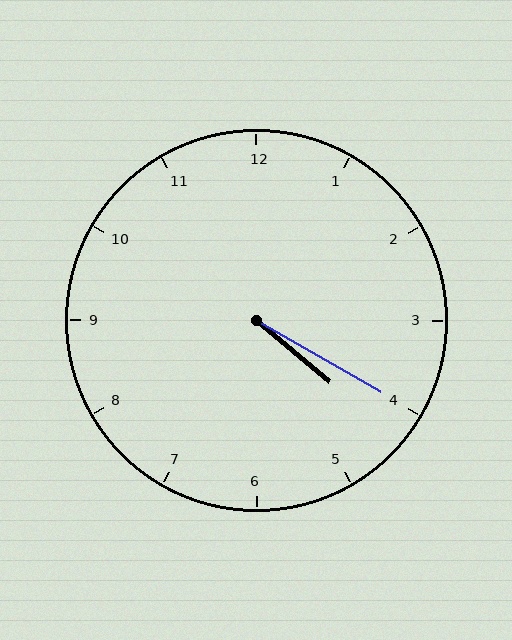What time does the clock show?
4:20.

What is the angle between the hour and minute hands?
Approximately 10 degrees.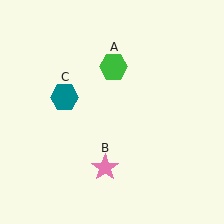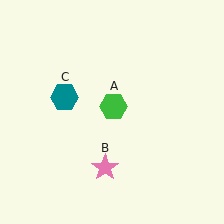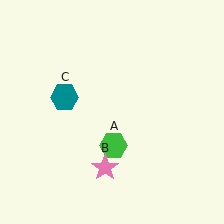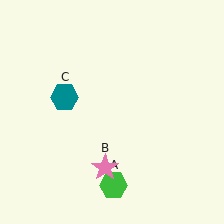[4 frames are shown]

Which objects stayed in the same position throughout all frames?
Pink star (object B) and teal hexagon (object C) remained stationary.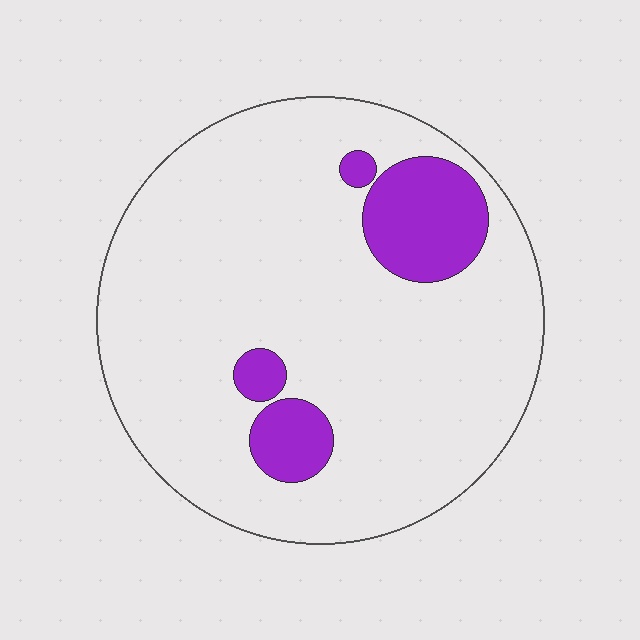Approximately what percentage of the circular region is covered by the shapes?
Approximately 15%.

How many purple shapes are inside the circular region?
4.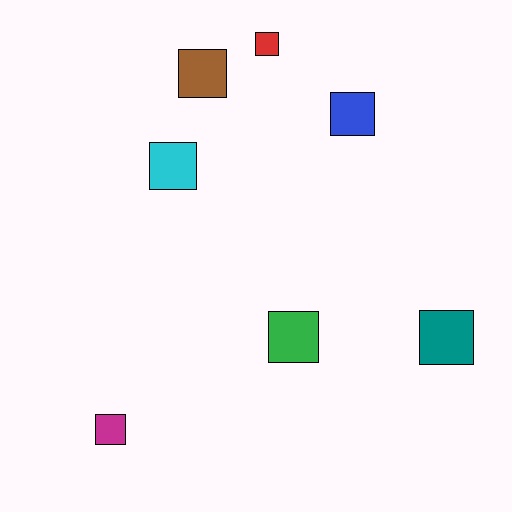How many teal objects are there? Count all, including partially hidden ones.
There is 1 teal object.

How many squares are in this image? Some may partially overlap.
There are 7 squares.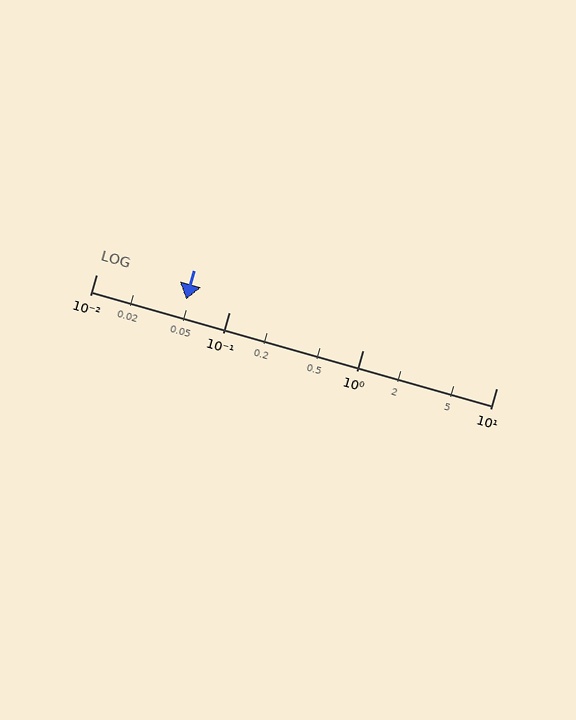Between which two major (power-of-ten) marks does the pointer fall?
The pointer is between 0.01 and 0.1.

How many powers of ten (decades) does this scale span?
The scale spans 3 decades, from 0.01 to 10.